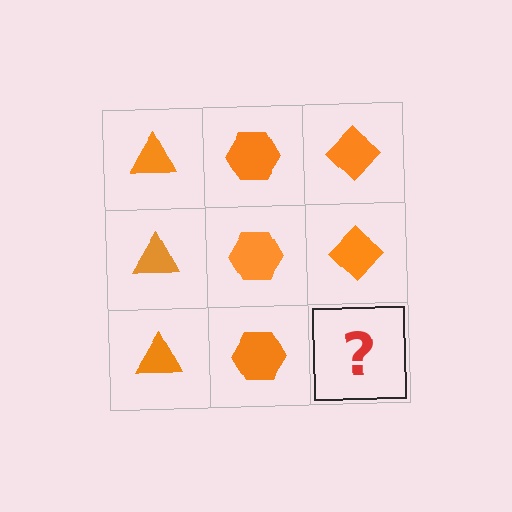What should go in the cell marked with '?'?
The missing cell should contain an orange diamond.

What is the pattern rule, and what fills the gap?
The rule is that each column has a consistent shape. The gap should be filled with an orange diamond.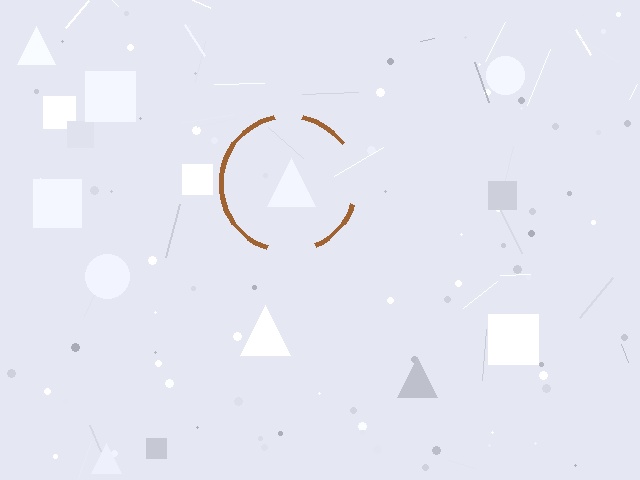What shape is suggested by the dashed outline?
The dashed outline suggests a circle.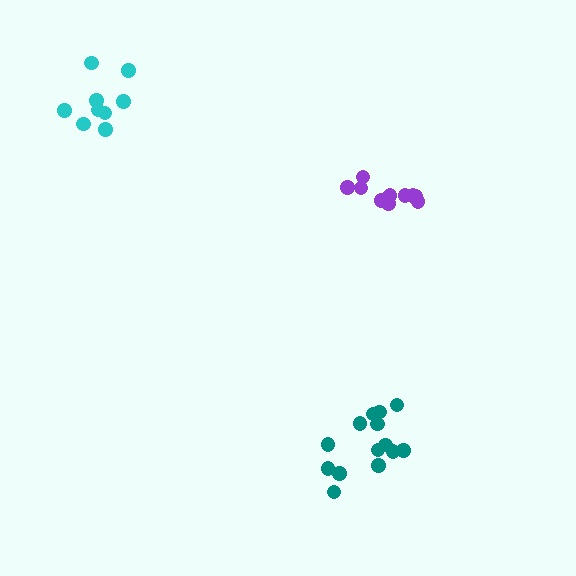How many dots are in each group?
Group 1: 9 dots, Group 2: 12 dots, Group 3: 14 dots (35 total).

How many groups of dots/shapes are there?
There are 3 groups.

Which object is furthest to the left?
The cyan cluster is leftmost.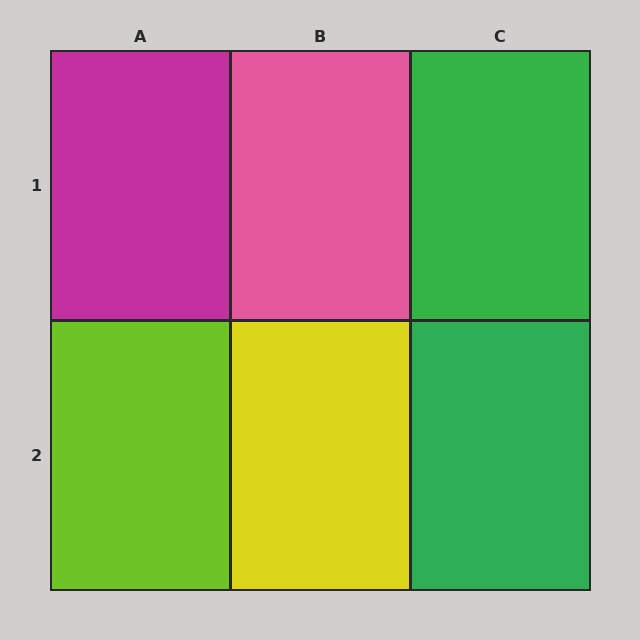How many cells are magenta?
1 cell is magenta.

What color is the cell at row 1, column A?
Magenta.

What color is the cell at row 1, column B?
Pink.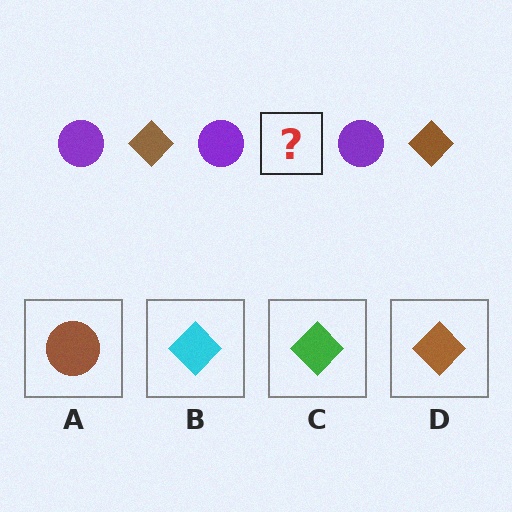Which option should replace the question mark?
Option D.